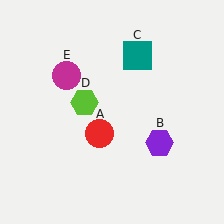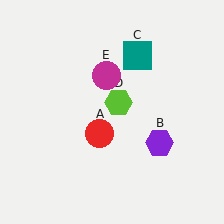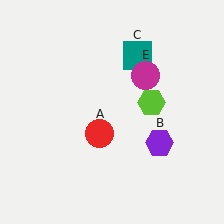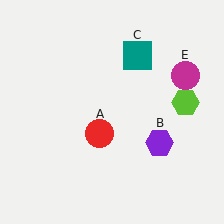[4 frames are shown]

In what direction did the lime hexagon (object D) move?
The lime hexagon (object D) moved right.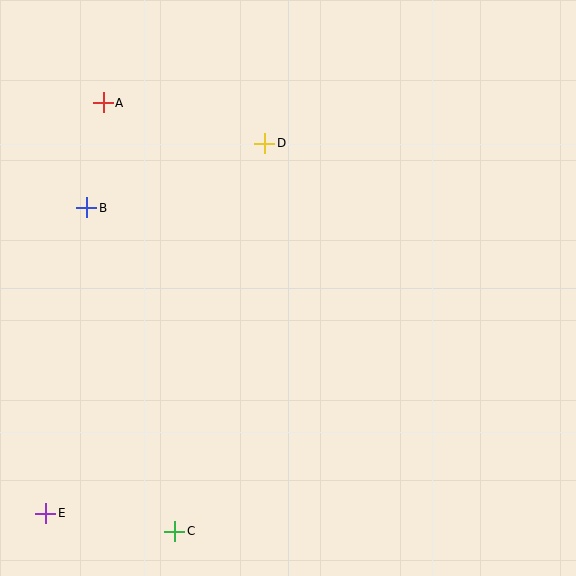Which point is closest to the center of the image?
Point D at (265, 143) is closest to the center.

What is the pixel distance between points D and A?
The distance between D and A is 167 pixels.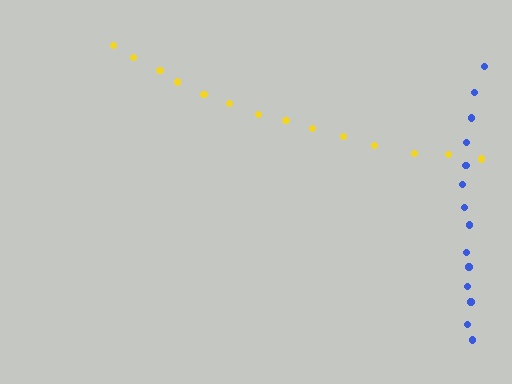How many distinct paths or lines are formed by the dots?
There are 2 distinct paths.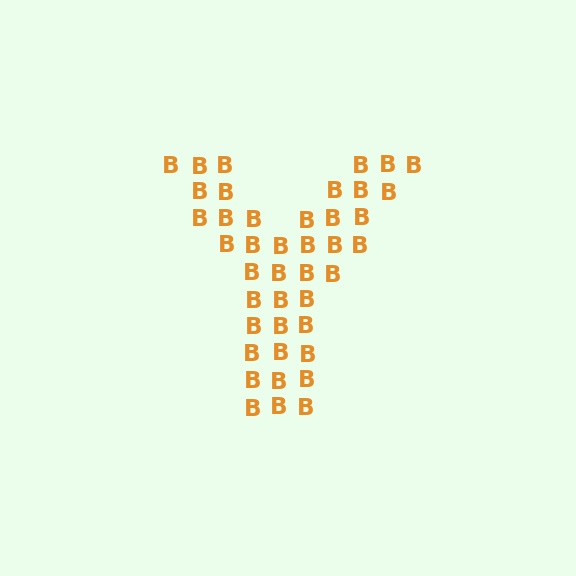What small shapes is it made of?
It is made of small letter B's.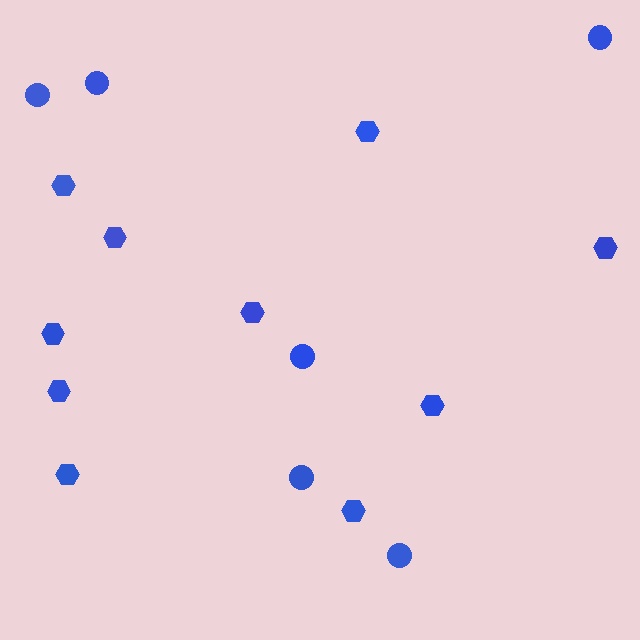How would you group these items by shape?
There are 2 groups: one group of circles (6) and one group of hexagons (10).